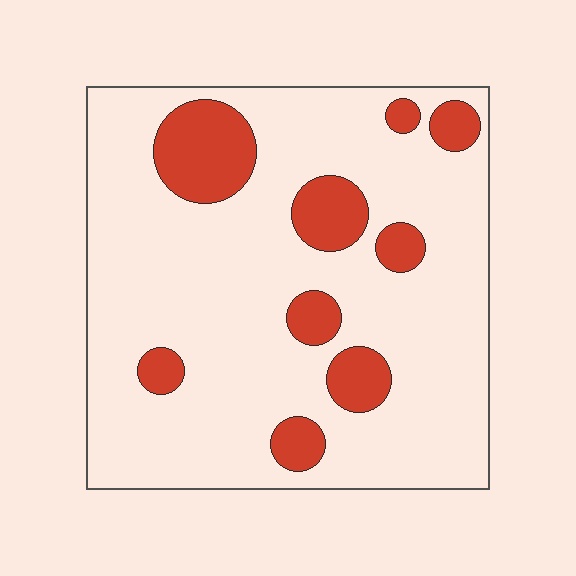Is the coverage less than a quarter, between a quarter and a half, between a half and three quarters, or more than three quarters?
Less than a quarter.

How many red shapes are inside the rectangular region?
9.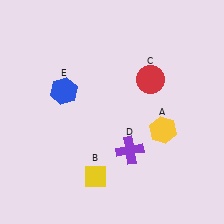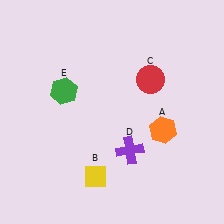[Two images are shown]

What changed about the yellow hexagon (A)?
In Image 1, A is yellow. In Image 2, it changed to orange.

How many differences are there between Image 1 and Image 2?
There are 2 differences between the two images.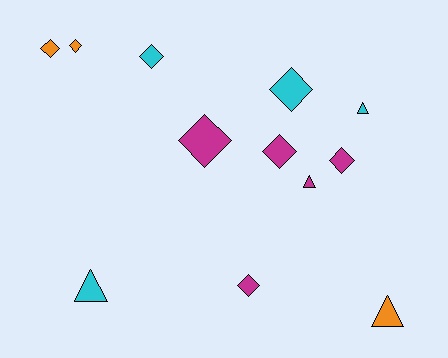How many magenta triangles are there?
There is 1 magenta triangle.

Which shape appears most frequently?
Diamond, with 8 objects.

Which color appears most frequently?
Magenta, with 5 objects.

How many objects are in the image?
There are 12 objects.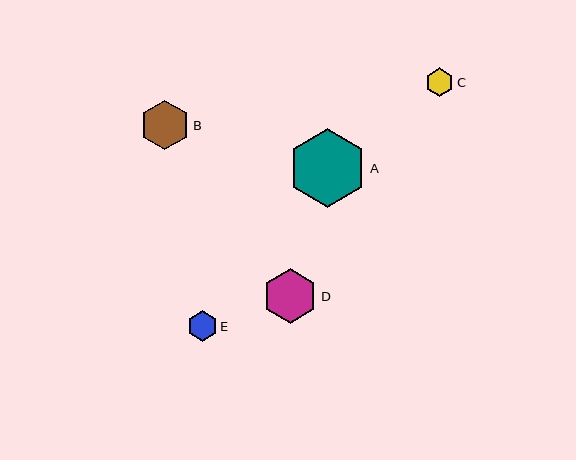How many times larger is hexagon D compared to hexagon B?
Hexagon D is approximately 1.1 times the size of hexagon B.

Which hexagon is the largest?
Hexagon A is the largest with a size of approximately 79 pixels.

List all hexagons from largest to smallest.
From largest to smallest: A, D, B, E, C.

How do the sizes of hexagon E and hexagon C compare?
Hexagon E and hexagon C are approximately the same size.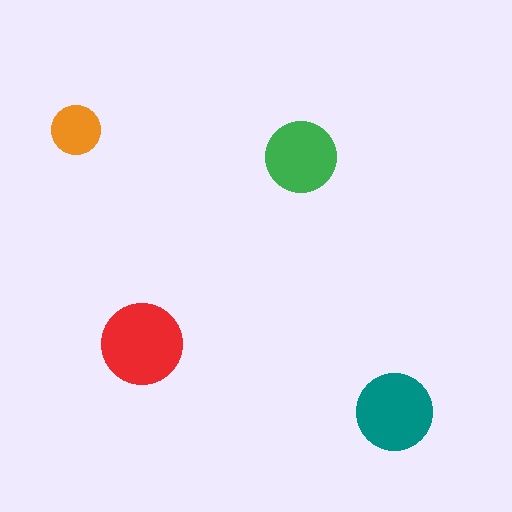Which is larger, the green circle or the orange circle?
The green one.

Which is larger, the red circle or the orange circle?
The red one.